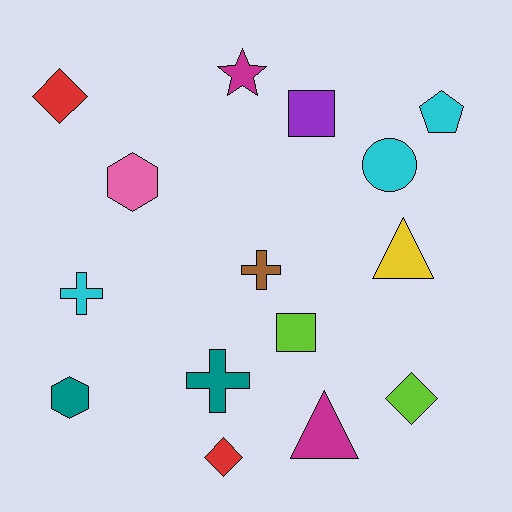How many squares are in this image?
There are 2 squares.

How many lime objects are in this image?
There are 2 lime objects.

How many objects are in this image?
There are 15 objects.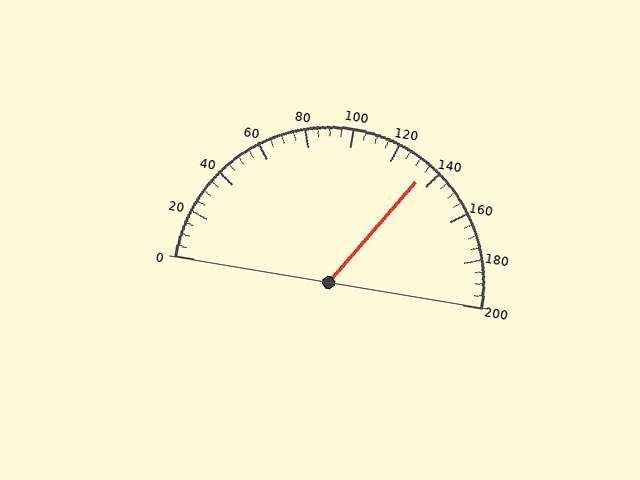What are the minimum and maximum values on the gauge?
The gauge ranges from 0 to 200.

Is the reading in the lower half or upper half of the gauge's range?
The reading is in the upper half of the range (0 to 200).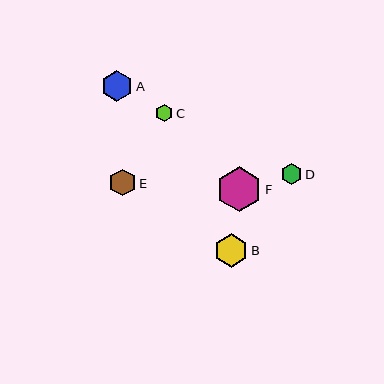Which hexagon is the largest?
Hexagon F is the largest with a size of approximately 45 pixels.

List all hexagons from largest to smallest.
From largest to smallest: F, B, A, E, D, C.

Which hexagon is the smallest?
Hexagon C is the smallest with a size of approximately 17 pixels.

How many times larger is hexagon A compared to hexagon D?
Hexagon A is approximately 1.5 times the size of hexagon D.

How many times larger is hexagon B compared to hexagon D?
Hexagon B is approximately 1.6 times the size of hexagon D.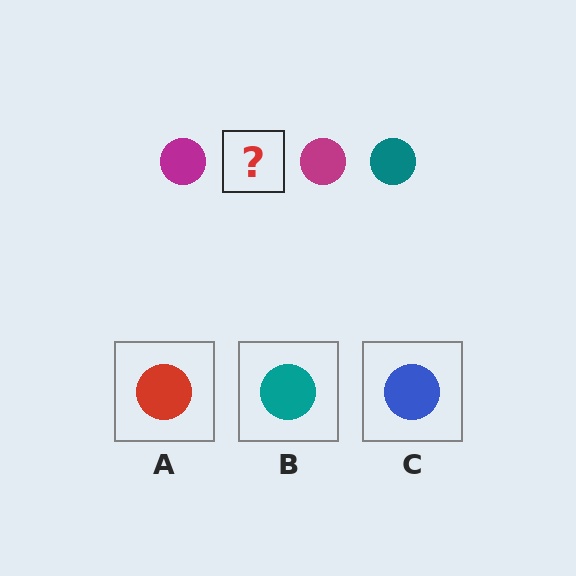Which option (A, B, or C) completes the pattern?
B.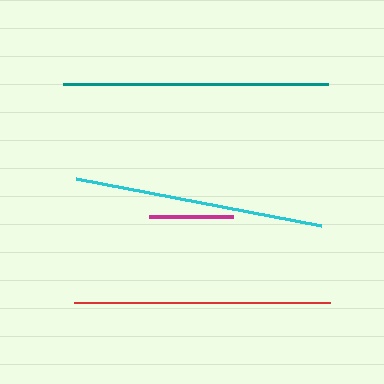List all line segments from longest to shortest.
From longest to shortest: teal, red, cyan, magenta.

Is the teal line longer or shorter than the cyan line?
The teal line is longer than the cyan line.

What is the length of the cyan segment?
The cyan segment is approximately 250 pixels long.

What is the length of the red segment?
The red segment is approximately 256 pixels long.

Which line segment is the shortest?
The magenta line is the shortest at approximately 84 pixels.